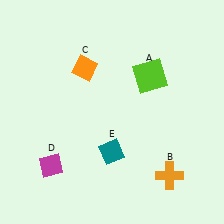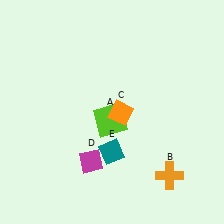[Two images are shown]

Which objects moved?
The objects that moved are: the lime square (A), the orange diamond (C), the magenta diamond (D).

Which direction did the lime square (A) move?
The lime square (A) moved down.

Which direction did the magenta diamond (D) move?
The magenta diamond (D) moved right.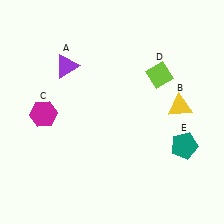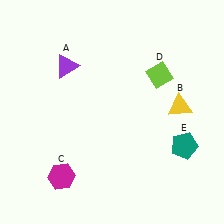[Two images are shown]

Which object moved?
The magenta hexagon (C) moved down.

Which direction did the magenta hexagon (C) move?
The magenta hexagon (C) moved down.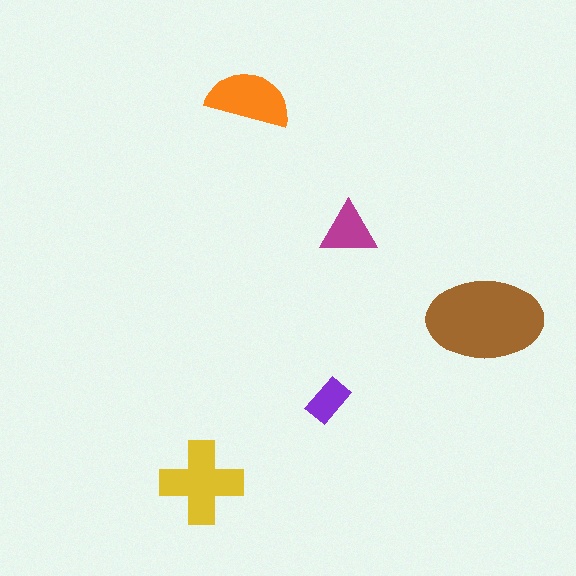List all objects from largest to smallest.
The brown ellipse, the yellow cross, the orange semicircle, the magenta triangle, the purple rectangle.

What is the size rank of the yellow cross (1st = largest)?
2nd.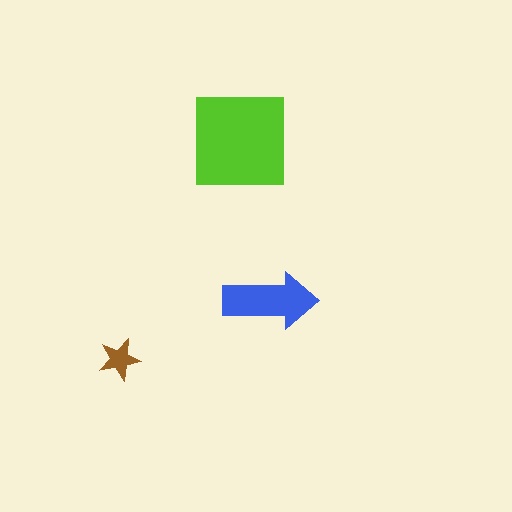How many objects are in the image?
There are 3 objects in the image.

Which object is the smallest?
The brown star.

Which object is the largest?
The lime square.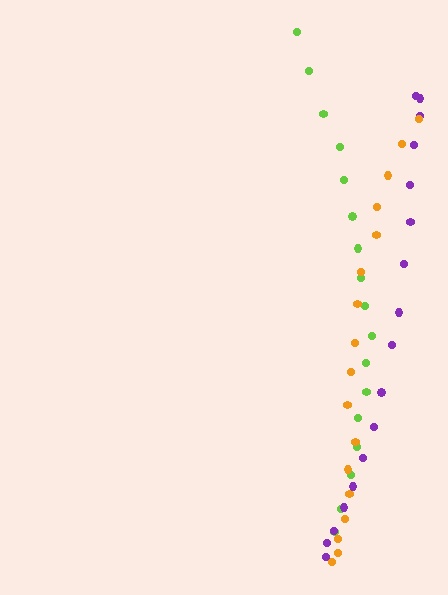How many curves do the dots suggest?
There are 3 distinct paths.